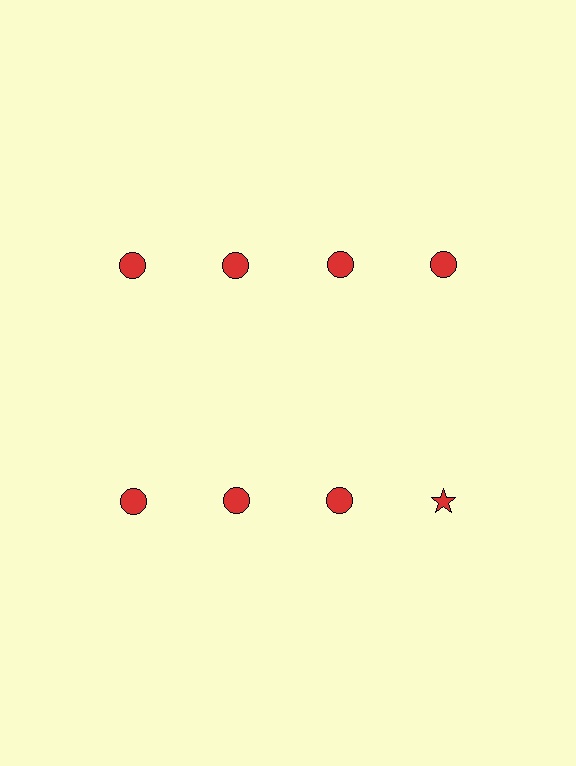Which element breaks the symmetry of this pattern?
The red star in the second row, second from right column breaks the symmetry. All other shapes are red circles.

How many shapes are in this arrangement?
There are 8 shapes arranged in a grid pattern.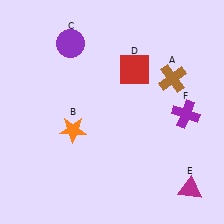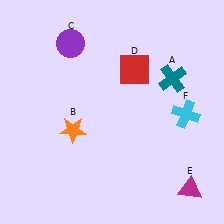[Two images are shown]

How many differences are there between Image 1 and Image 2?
There are 2 differences between the two images.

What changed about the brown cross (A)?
In Image 1, A is brown. In Image 2, it changed to teal.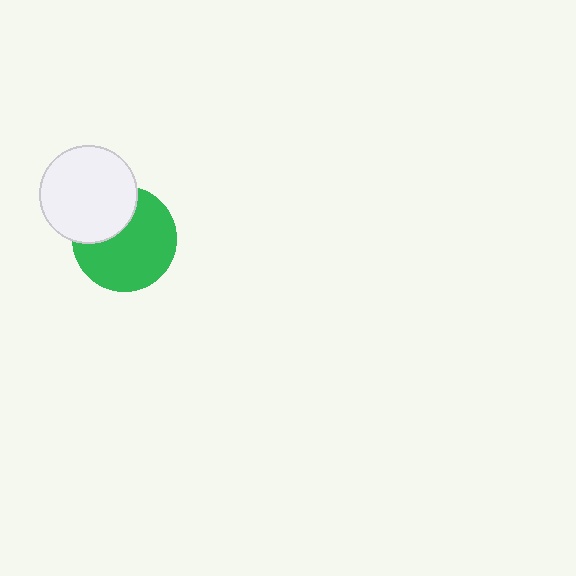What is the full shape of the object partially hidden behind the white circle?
The partially hidden object is a green circle.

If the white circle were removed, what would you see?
You would see the complete green circle.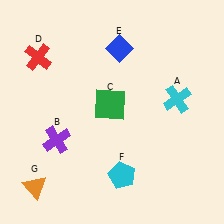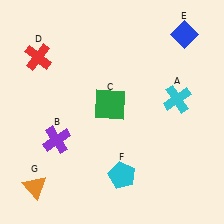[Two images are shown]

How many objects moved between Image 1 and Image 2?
1 object moved between the two images.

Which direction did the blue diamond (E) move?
The blue diamond (E) moved right.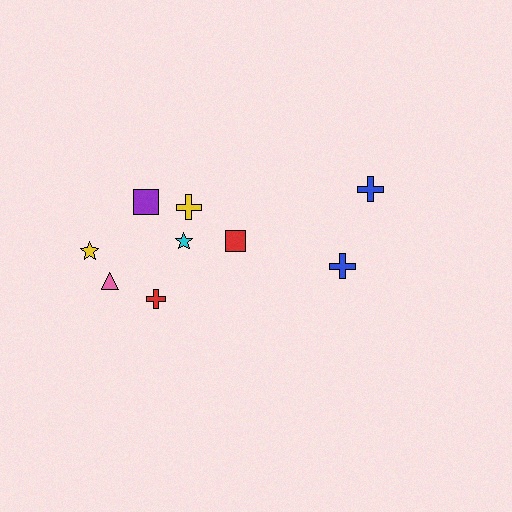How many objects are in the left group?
There are 6 objects.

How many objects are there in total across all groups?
There are 9 objects.